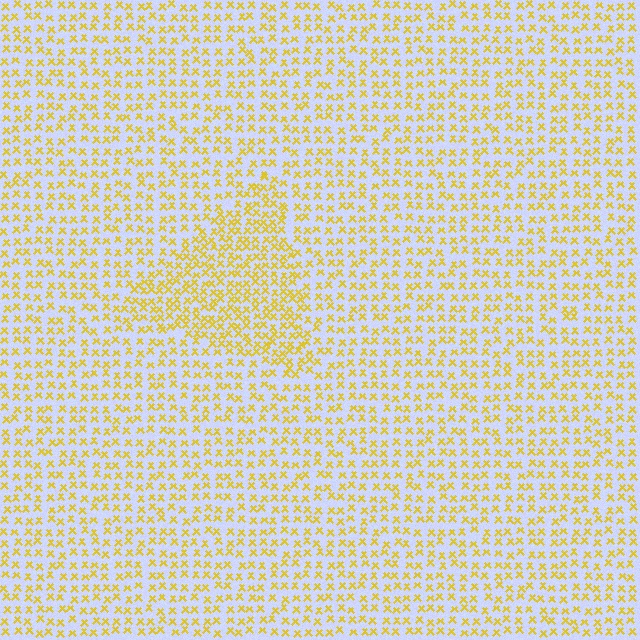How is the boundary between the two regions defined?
The boundary is defined by a change in element density (approximately 1.7x ratio). All elements are the same color, size, and shape.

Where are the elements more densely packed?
The elements are more densely packed inside the triangle boundary.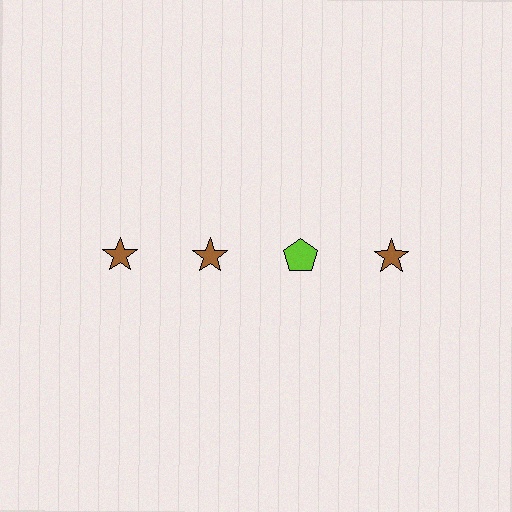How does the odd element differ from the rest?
It differs in both color (lime instead of brown) and shape (pentagon instead of star).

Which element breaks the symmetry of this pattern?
The lime pentagon in the top row, center column breaks the symmetry. All other shapes are brown stars.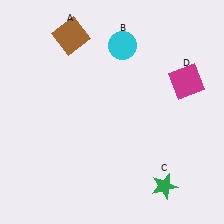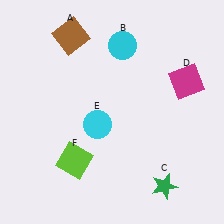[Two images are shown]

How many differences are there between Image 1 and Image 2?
There are 2 differences between the two images.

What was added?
A cyan circle (E), a lime square (F) were added in Image 2.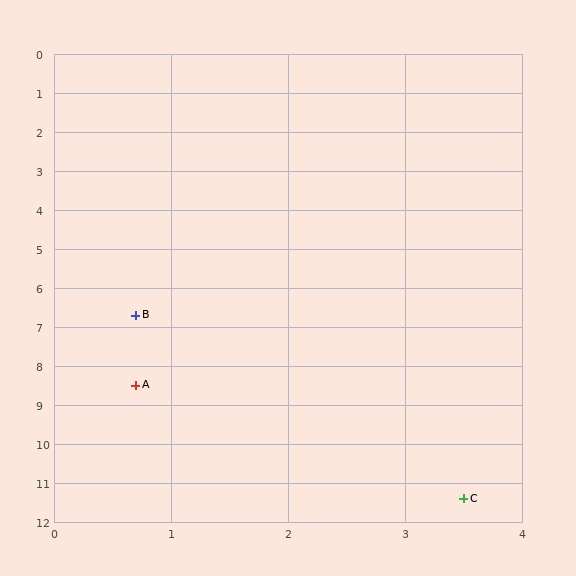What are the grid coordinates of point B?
Point B is at approximately (0.7, 6.7).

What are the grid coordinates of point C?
Point C is at approximately (3.5, 11.4).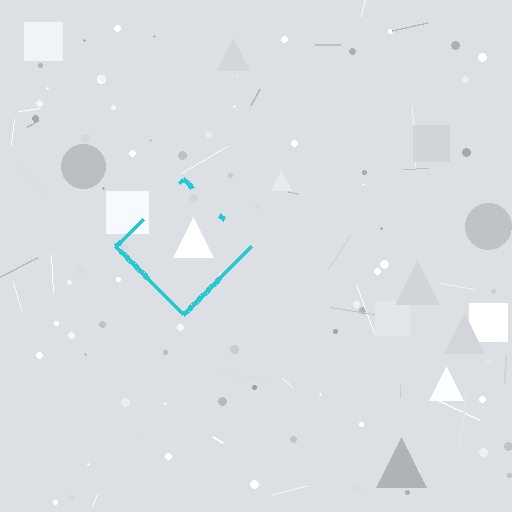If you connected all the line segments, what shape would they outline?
They would outline a diamond.